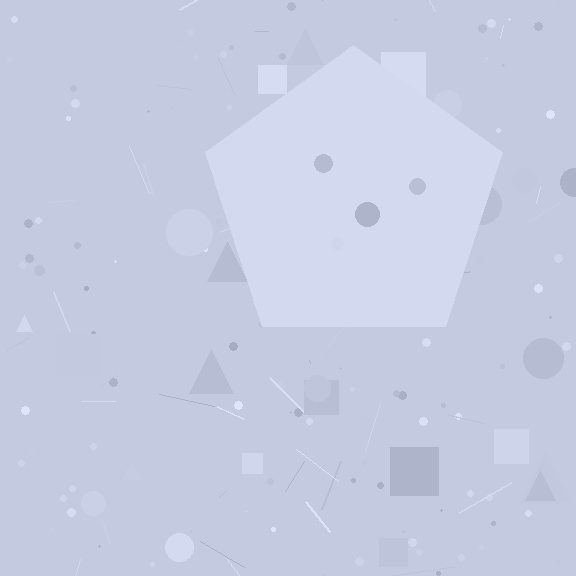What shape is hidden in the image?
A pentagon is hidden in the image.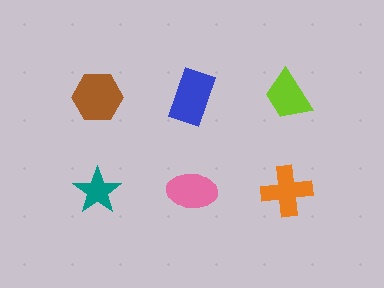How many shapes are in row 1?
3 shapes.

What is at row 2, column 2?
A pink ellipse.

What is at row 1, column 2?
A blue rectangle.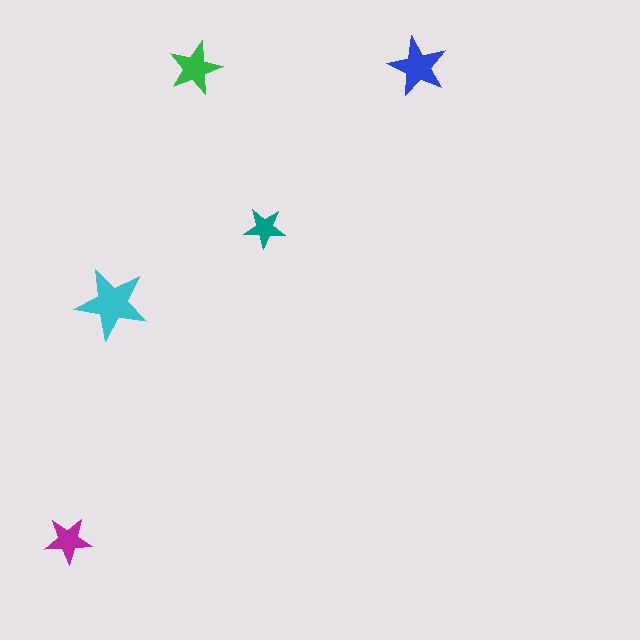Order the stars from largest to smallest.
the cyan one, the blue one, the green one, the magenta one, the teal one.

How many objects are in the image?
There are 5 objects in the image.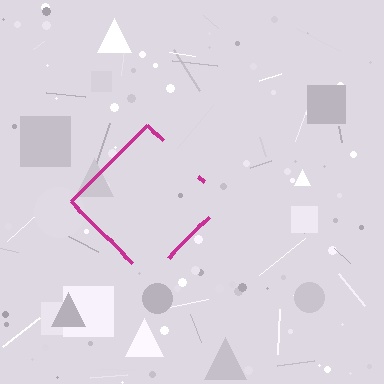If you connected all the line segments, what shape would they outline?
They would outline a diamond.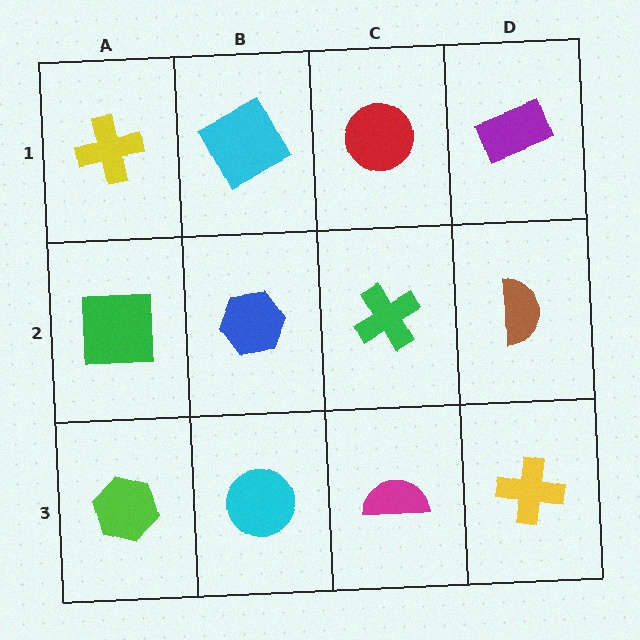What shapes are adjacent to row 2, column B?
A cyan square (row 1, column B), a cyan circle (row 3, column B), a green square (row 2, column A), a green cross (row 2, column C).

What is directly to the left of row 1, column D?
A red circle.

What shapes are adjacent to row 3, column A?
A green square (row 2, column A), a cyan circle (row 3, column B).